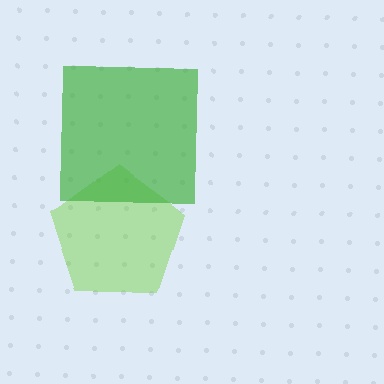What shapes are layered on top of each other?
The layered shapes are: a lime pentagon, a green square.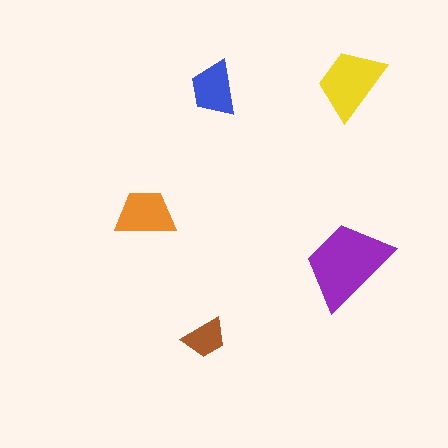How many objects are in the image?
There are 5 objects in the image.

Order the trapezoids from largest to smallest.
the purple one, the yellow one, the orange one, the blue one, the brown one.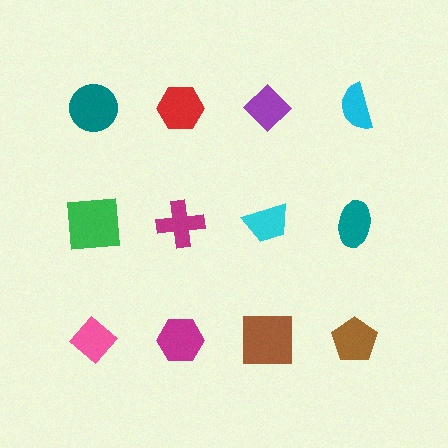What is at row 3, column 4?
A brown pentagon.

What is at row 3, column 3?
A brown square.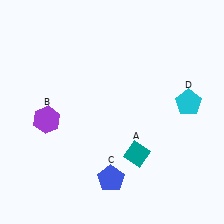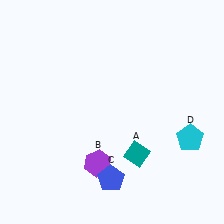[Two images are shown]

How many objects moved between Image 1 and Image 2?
2 objects moved between the two images.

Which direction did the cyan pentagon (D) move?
The cyan pentagon (D) moved down.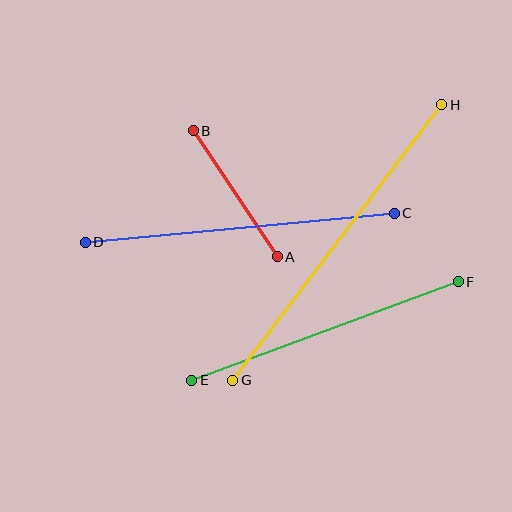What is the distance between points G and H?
The distance is approximately 346 pixels.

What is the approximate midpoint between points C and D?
The midpoint is at approximately (240, 228) pixels.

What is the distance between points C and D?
The distance is approximately 310 pixels.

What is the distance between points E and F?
The distance is approximately 284 pixels.